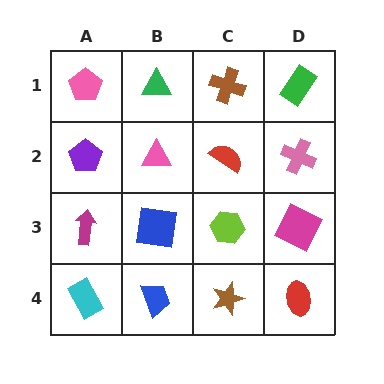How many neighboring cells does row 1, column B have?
3.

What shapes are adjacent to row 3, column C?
A red semicircle (row 2, column C), a brown star (row 4, column C), a blue square (row 3, column B), a magenta square (row 3, column D).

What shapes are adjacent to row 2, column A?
A pink pentagon (row 1, column A), a magenta arrow (row 3, column A), a pink triangle (row 2, column B).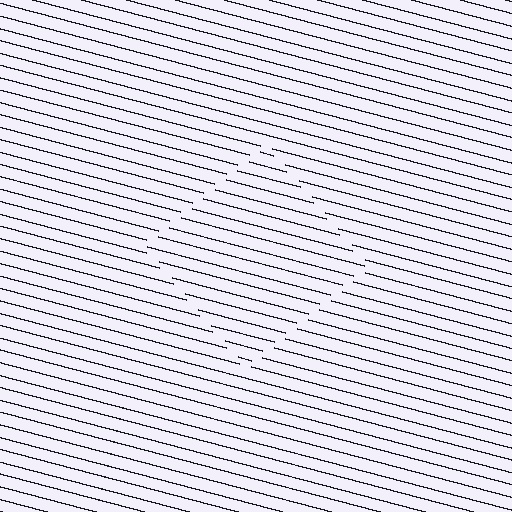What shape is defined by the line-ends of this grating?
An illusory square. The interior of the shape contains the same grating, shifted by half a period — the contour is defined by the phase discontinuity where line-ends from the inner and outer gratings abut.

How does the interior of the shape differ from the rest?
The interior of the shape contains the same grating, shifted by half a period — the contour is defined by the phase discontinuity where line-ends from the inner and outer gratings abut.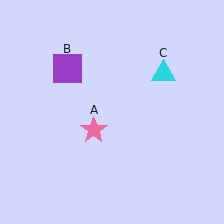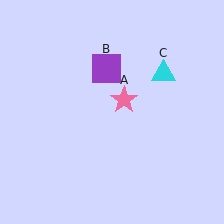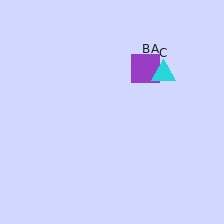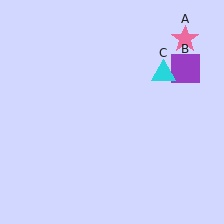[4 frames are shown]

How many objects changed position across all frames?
2 objects changed position: pink star (object A), purple square (object B).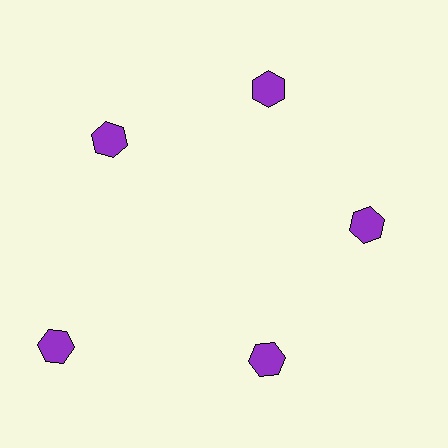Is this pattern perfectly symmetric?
No. The 5 purple hexagons are arranged in a ring, but one element near the 8 o'clock position is pushed outward from the center, breaking the 5-fold rotational symmetry.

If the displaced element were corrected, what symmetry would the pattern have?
It would have 5-fold rotational symmetry — the pattern would map onto itself every 72 degrees.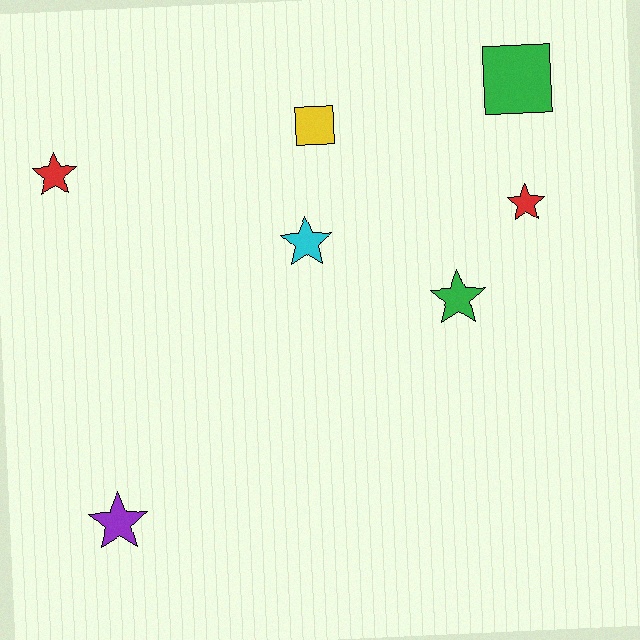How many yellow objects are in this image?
There is 1 yellow object.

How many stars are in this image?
There are 5 stars.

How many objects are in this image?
There are 7 objects.